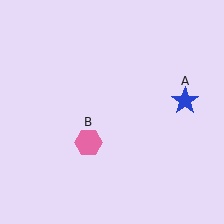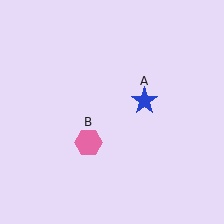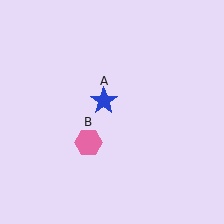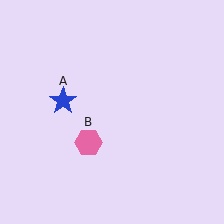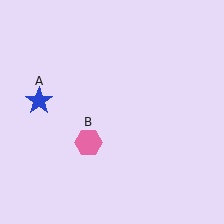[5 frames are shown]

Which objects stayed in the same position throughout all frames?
Pink hexagon (object B) remained stationary.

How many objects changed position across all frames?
1 object changed position: blue star (object A).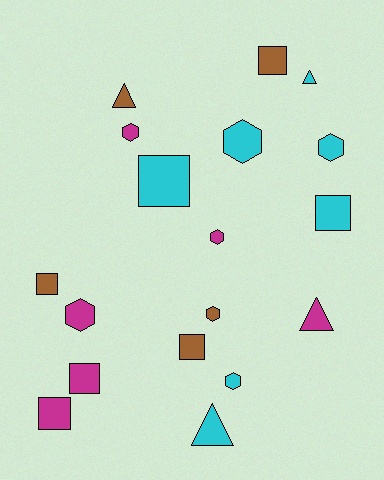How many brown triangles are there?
There is 1 brown triangle.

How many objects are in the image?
There are 18 objects.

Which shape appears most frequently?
Square, with 7 objects.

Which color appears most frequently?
Cyan, with 7 objects.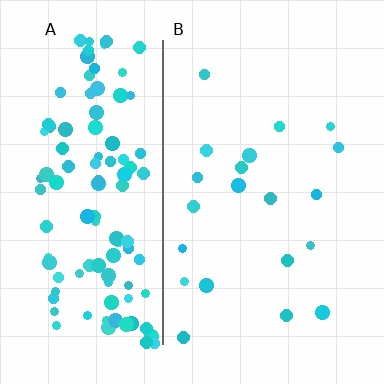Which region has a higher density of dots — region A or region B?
A (the left).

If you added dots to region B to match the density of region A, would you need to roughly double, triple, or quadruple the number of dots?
Approximately quadruple.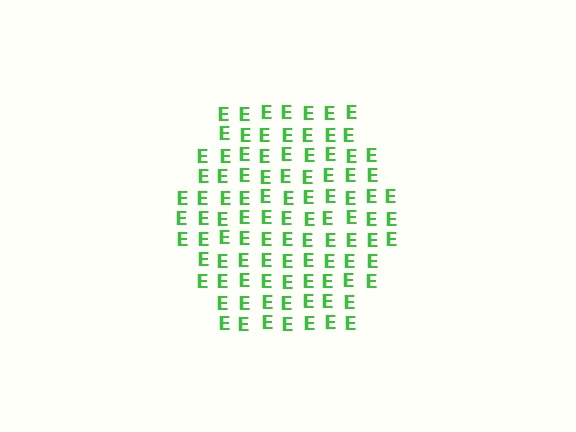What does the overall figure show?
The overall figure shows a hexagon.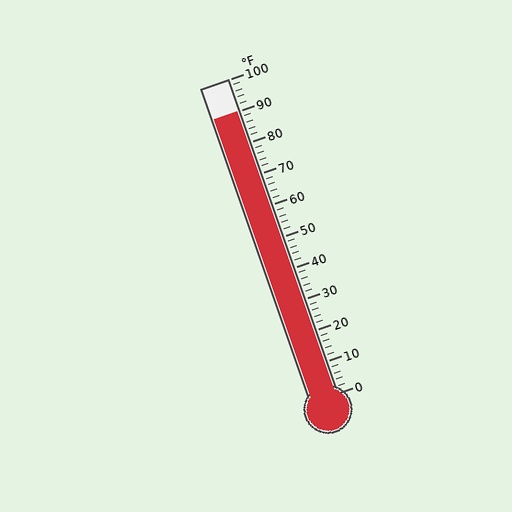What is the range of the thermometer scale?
The thermometer scale ranges from 0°F to 100°F.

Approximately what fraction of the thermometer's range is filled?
The thermometer is filled to approximately 90% of its range.